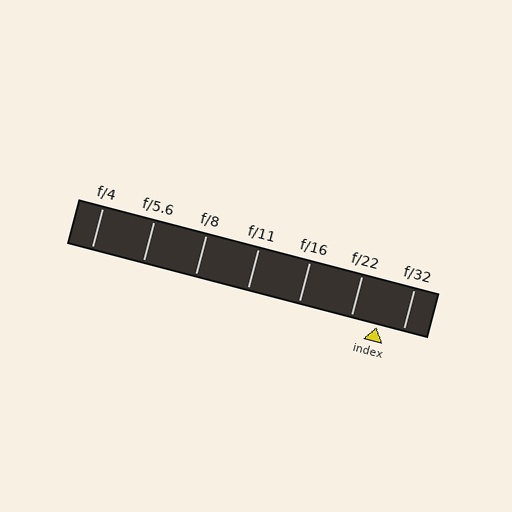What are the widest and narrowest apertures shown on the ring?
The widest aperture shown is f/4 and the narrowest is f/32.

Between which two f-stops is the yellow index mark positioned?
The index mark is between f/22 and f/32.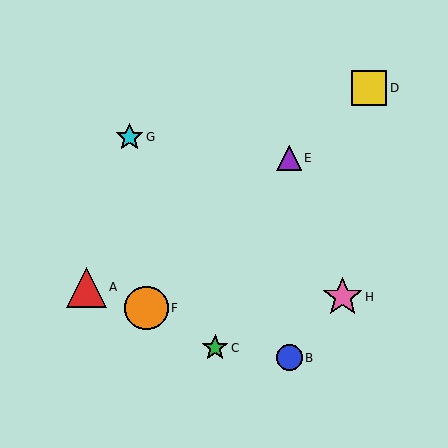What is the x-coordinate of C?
Object C is at x≈215.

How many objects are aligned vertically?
2 objects (B, E) are aligned vertically.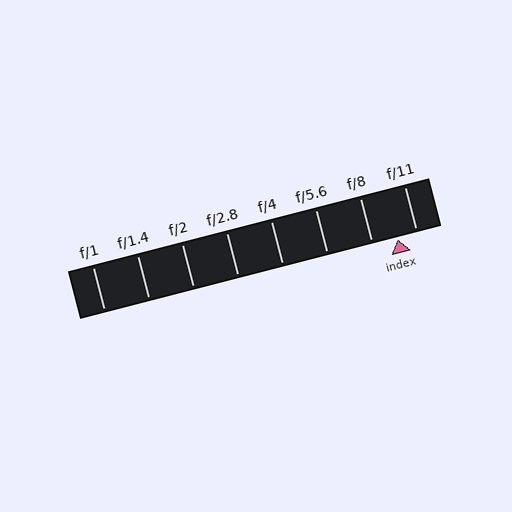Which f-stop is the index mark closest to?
The index mark is closest to f/11.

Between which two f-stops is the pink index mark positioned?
The index mark is between f/8 and f/11.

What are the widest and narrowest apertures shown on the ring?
The widest aperture shown is f/1 and the narrowest is f/11.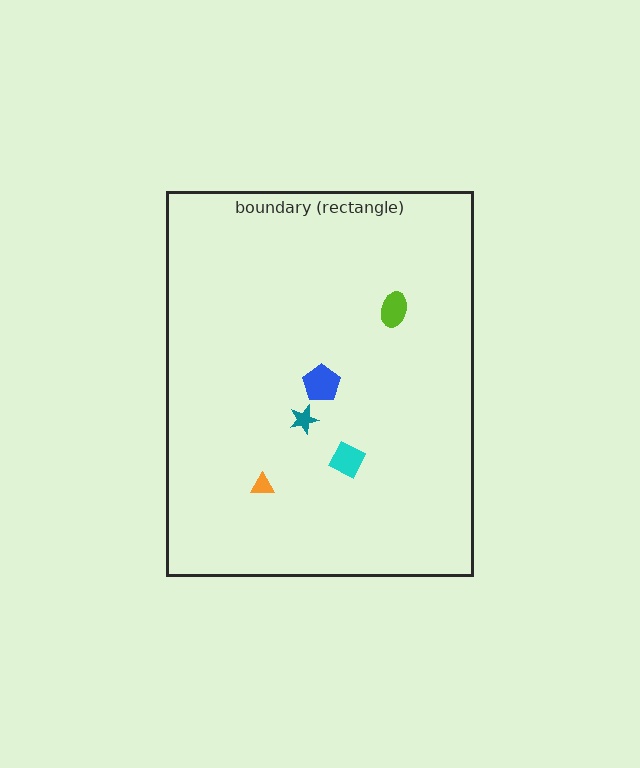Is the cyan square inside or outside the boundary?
Inside.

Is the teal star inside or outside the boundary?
Inside.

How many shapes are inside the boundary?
5 inside, 0 outside.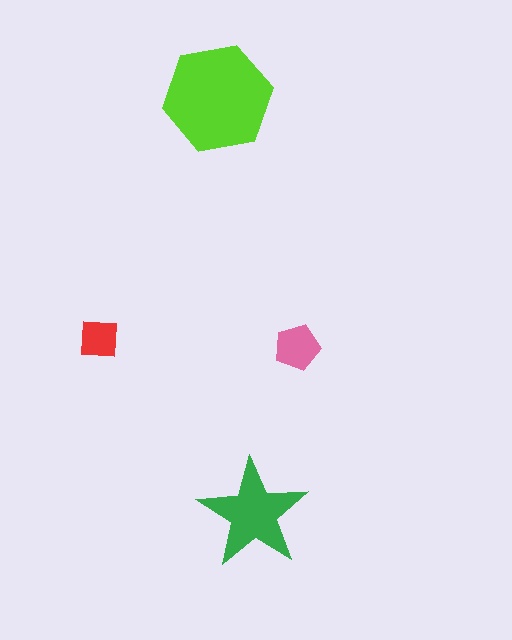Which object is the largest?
The lime hexagon.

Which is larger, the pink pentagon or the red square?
The pink pentagon.